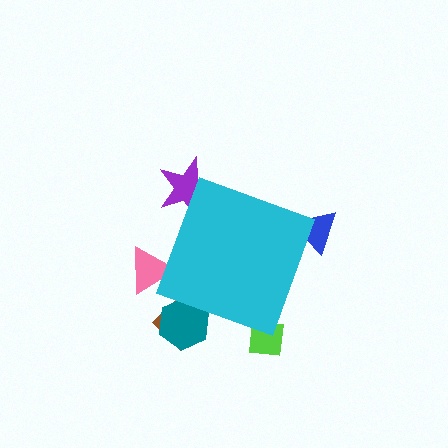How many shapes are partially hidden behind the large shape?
6 shapes are partially hidden.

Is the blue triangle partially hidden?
Yes, the blue triangle is partially hidden behind the cyan diamond.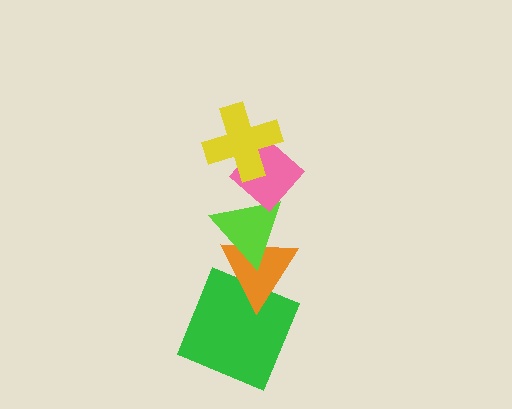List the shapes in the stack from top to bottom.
From top to bottom: the yellow cross, the pink diamond, the lime triangle, the orange triangle, the green square.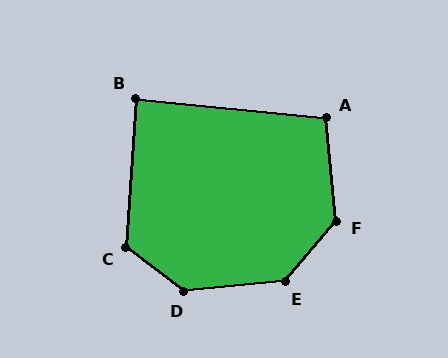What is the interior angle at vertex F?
Approximately 135 degrees (obtuse).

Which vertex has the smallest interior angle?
B, at approximately 88 degrees.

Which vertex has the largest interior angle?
D, at approximately 137 degrees.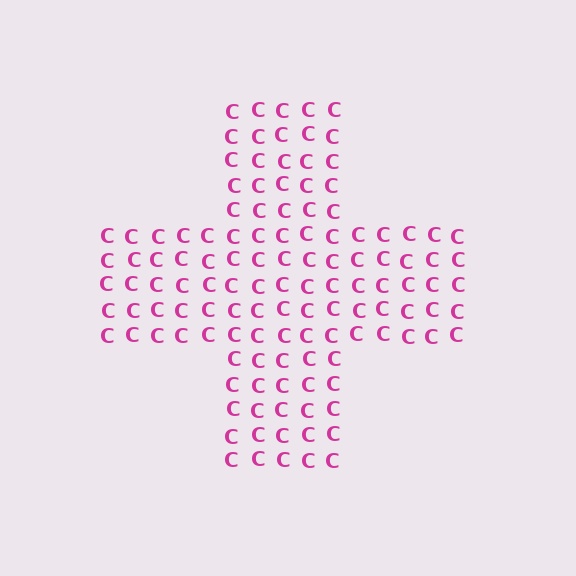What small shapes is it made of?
It is made of small letter C's.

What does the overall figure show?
The overall figure shows a cross.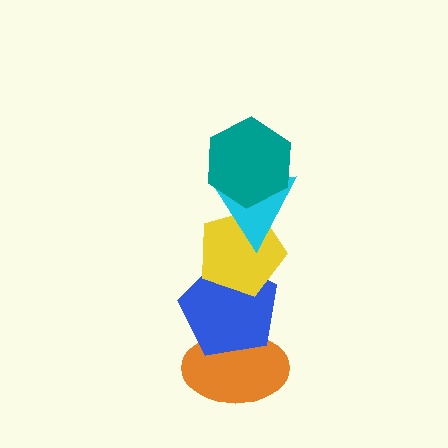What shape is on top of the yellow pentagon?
The cyan triangle is on top of the yellow pentagon.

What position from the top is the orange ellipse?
The orange ellipse is 5th from the top.